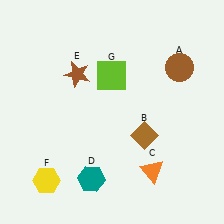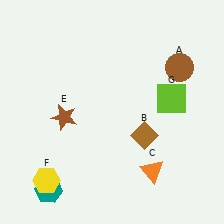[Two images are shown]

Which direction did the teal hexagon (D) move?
The teal hexagon (D) moved left.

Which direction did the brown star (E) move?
The brown star (E) moved down.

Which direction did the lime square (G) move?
The lime square (G) moved right.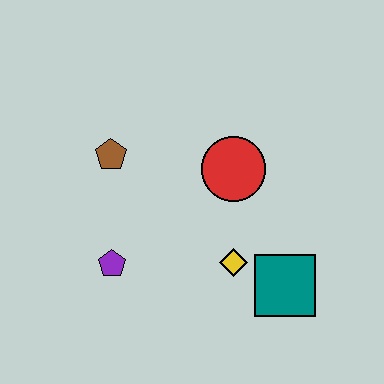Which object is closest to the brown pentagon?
The purple pentagon is closest to the brown pentagon.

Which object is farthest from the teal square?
The brown pentagon is farthest from the teal square.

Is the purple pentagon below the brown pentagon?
Yes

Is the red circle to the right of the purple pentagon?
Yes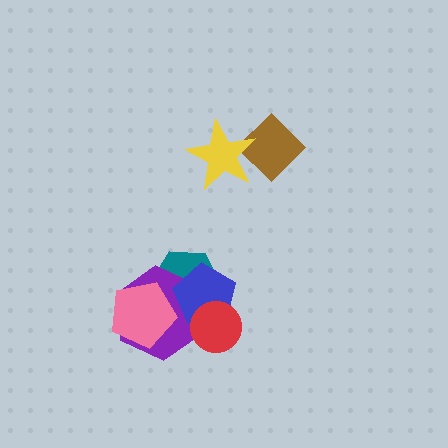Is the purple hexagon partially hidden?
Yes, it is partially covered by another shape.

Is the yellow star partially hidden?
No, no other shape covers it.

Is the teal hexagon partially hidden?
Yes, it is partially covered by another shape.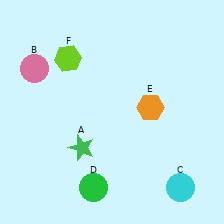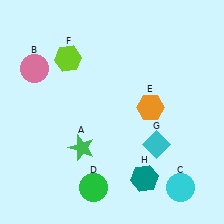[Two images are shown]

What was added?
A cyan diamond (G), a teal hexagon (H) were added in Image 2.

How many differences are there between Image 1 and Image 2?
There are 2 differences between the two images.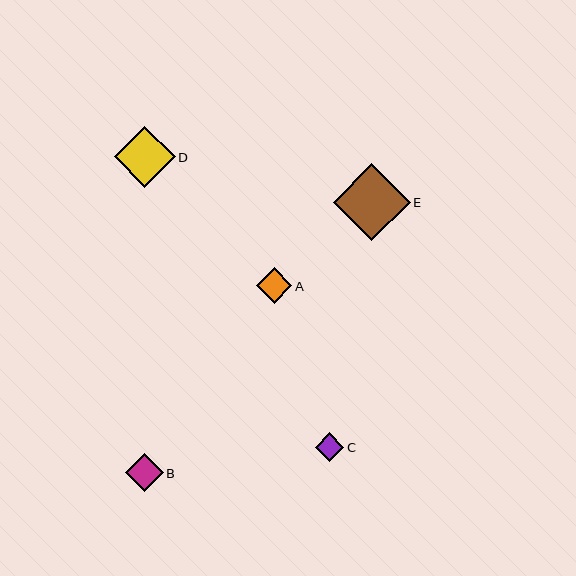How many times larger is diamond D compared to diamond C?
Diamond D is approximately 2.1 times the size of diamond C.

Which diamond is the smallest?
Diamond C is the smallest with a size of approximately 29 pixels.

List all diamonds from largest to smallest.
From largest to smallest: E, D, B, A, C.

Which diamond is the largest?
Diamond E is the largest with a size of approximately 77 pixels.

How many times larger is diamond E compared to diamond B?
Diamond E is approximately 2.0 times the size of diamond B.